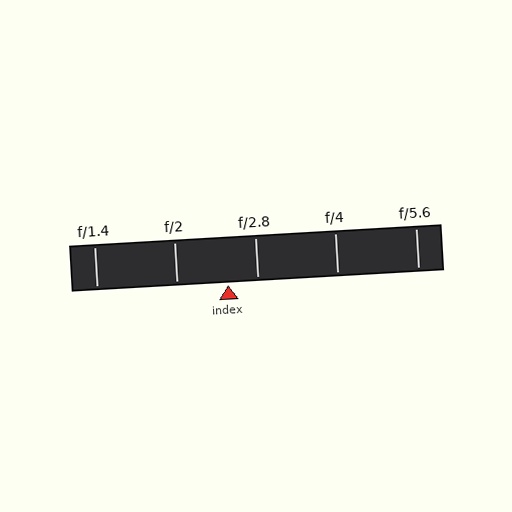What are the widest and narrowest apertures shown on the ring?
The widest aperture shown is f/1.4 and the narrowest is f/5.6.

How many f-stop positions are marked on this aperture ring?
There are 5 f-stop positions marked.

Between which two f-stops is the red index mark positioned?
The index mark is between f/2 and f/2.8.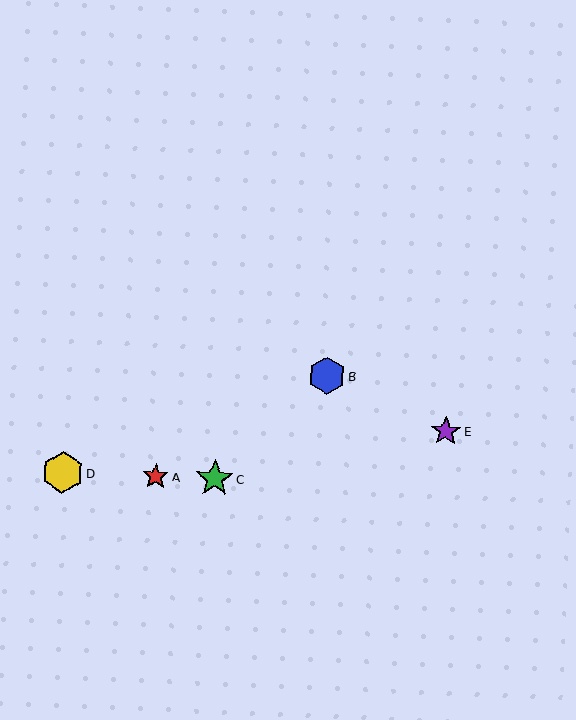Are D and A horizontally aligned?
Yes, both are at y≈472.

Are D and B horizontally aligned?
No, D is at y≈472 and B is at y≈375.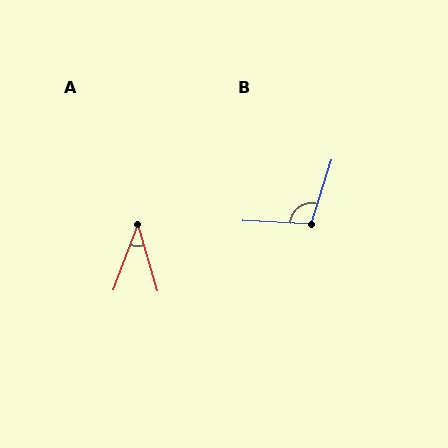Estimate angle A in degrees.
Approximately 37 degrees.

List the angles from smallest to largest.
A (37°), B (105°).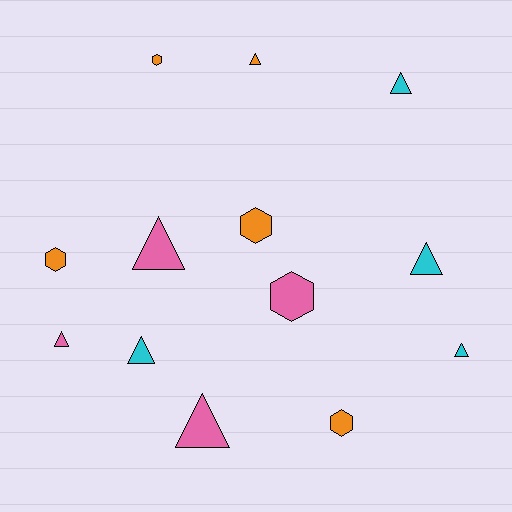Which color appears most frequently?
Orange, with 5 objects.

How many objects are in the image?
There are 13 objects.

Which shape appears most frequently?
Triangle, with 8 objects.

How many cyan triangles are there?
There are 4 cyan triangles.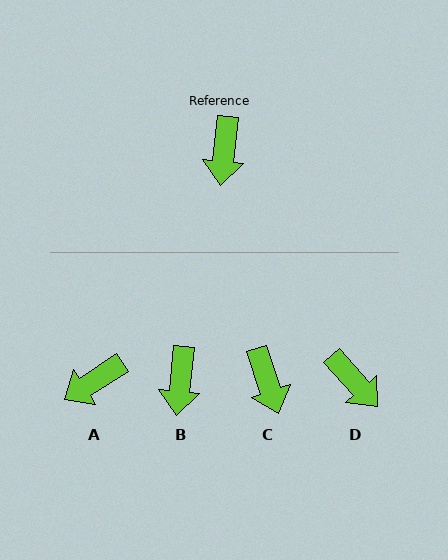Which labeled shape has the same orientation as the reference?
B.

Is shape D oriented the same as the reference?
No, it is off by about 48 degrees.